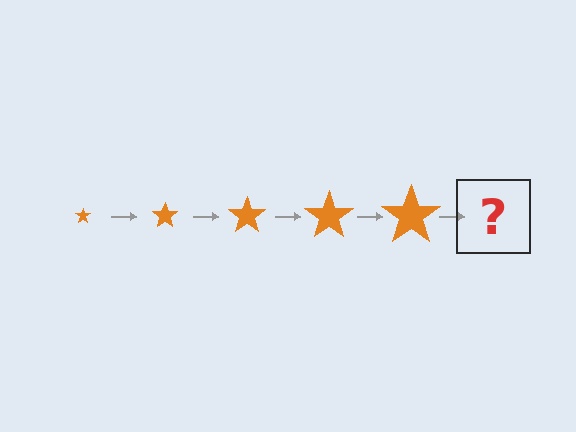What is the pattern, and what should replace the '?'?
The pattern is that the star gets progressively larger each step. The '?' should be an orange star, larger than the previous one.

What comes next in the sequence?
The next element should be an orange star, larger than the previous one.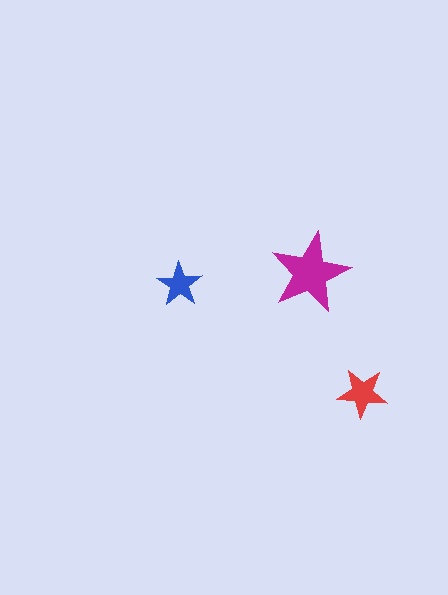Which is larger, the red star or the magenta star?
The magenta one.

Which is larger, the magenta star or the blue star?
The magenta one.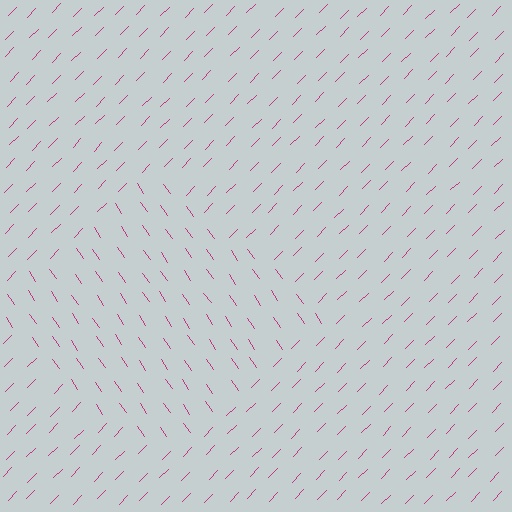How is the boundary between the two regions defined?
The boundary is defined purely by a change in line orientation (approximately 79 degrees difference). All lines are the same color and thickness.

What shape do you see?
I see a diamond.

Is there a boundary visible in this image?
Yes, there is a texture boundary formed by a change in line orientation.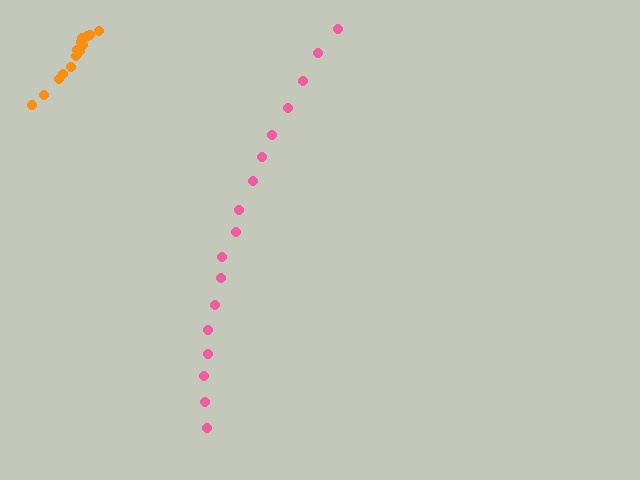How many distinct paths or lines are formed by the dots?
There are 2 distinct paths.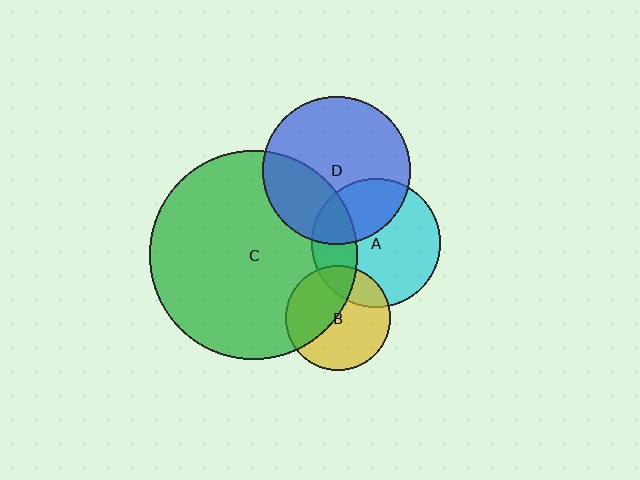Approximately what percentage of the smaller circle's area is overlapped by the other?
Approximately 20%.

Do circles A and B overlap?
Yes.